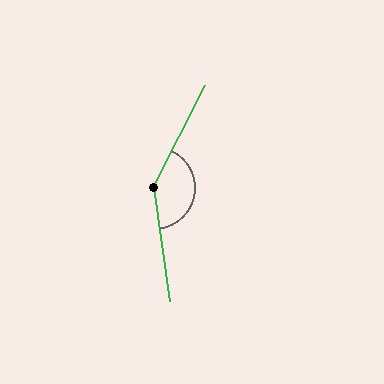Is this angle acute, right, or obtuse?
It is obtuse.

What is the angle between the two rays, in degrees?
Approximately 145 degrees.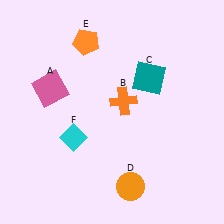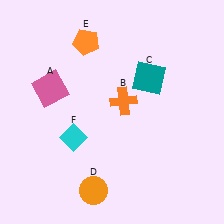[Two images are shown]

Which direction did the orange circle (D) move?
The orange circle (D) moved left.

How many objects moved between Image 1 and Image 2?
1 object moved between the two images.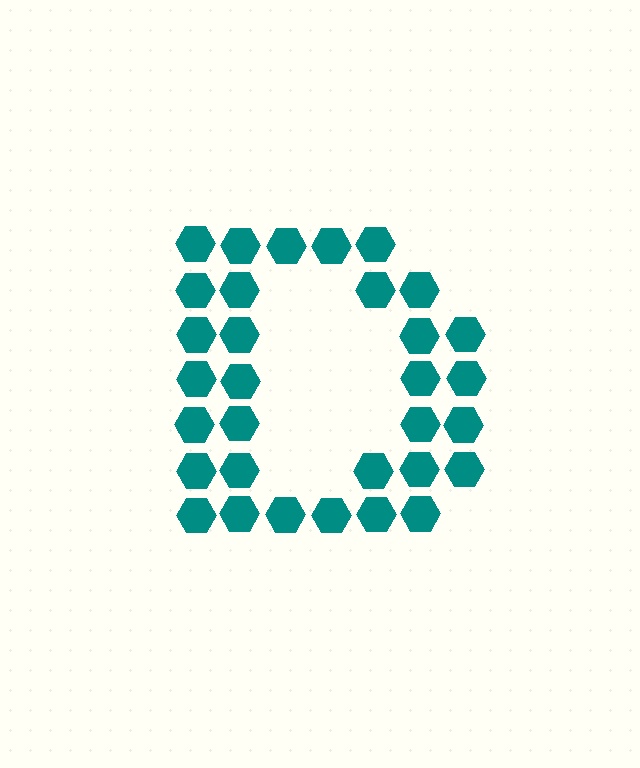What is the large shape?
The large shape is the letter D.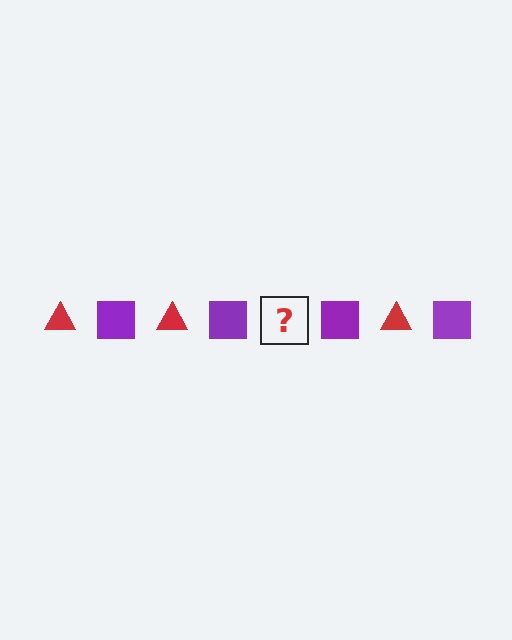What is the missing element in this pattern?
The missing element is a red triangle.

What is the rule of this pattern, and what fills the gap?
The rule is that the pattern alternates between red triangle and purple square. The gap should be filled with a red triangle.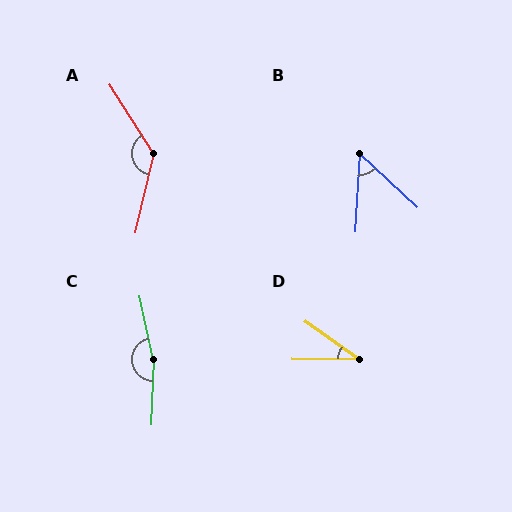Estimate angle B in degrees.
Approximately 50 degrees.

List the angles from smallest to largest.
D (34°), B (50°), A (135°), C (166°).